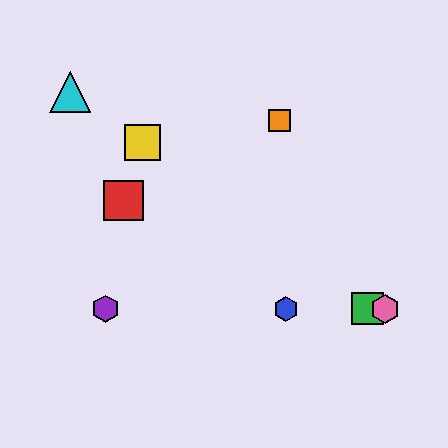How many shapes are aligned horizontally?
4 shapes (the blue hexagon, the green square, the purple hexagon, the pink hexagon) are aligned horizontally.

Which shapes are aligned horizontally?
The blue hexagon, the green square, the purple hexagon, the pink hexagon are aligned horizontally.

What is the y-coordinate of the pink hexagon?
The pink hexagon is at y≈309.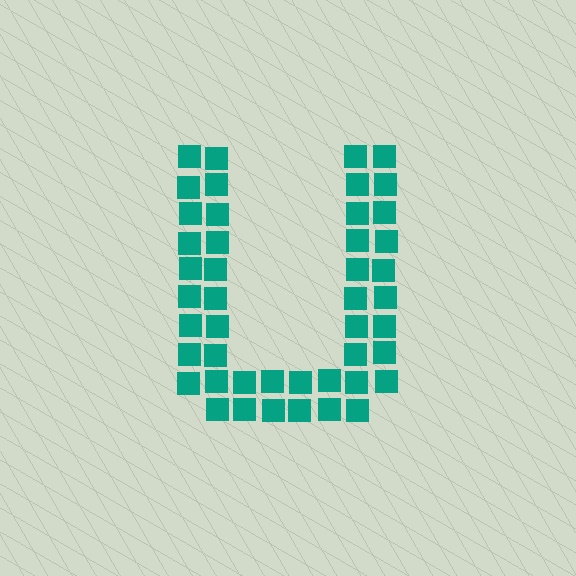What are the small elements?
The small elements are squares.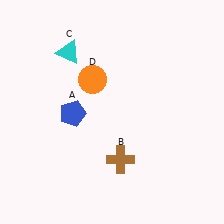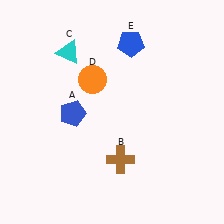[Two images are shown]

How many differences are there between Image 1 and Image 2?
There is 1 difference between the two images.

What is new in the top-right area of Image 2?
A blue pentagon (E) was added in the top-right area of Image 2.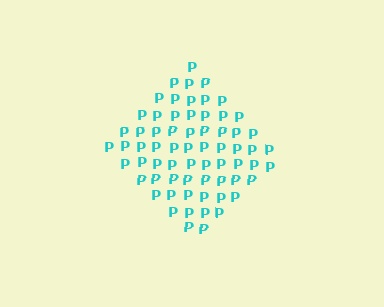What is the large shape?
The large shape is a diamond.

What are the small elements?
The small elements are letter P's.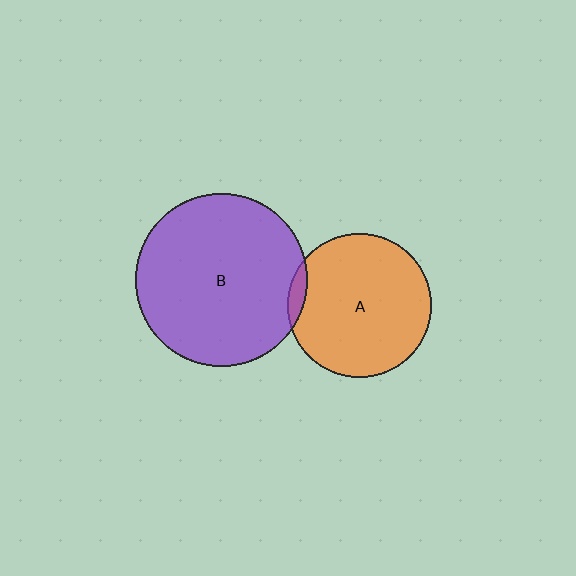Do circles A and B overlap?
Yes.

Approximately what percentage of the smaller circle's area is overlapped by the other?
Approximately 5%.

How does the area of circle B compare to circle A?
Approximately 1.4 times.